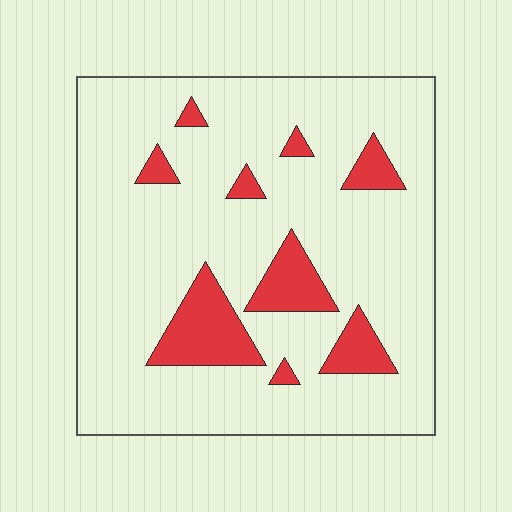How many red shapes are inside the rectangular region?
9.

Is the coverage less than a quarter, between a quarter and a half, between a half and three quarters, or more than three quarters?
Less than a quarter.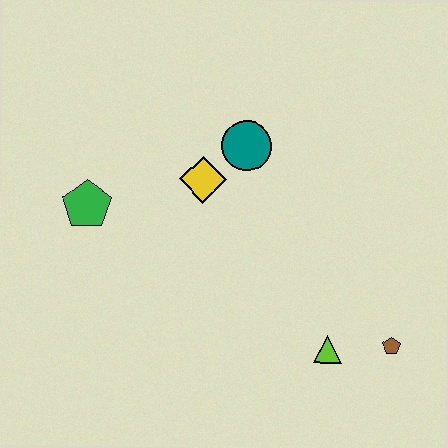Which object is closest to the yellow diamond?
The teal circle is closest to the yellow diamond.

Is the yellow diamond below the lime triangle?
No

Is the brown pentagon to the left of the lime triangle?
No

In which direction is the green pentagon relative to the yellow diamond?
The green pentagon is to the left of the yellow diamond.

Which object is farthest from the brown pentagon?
The green pentagon is farthest from the brown pentagon.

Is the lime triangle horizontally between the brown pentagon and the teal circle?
Yes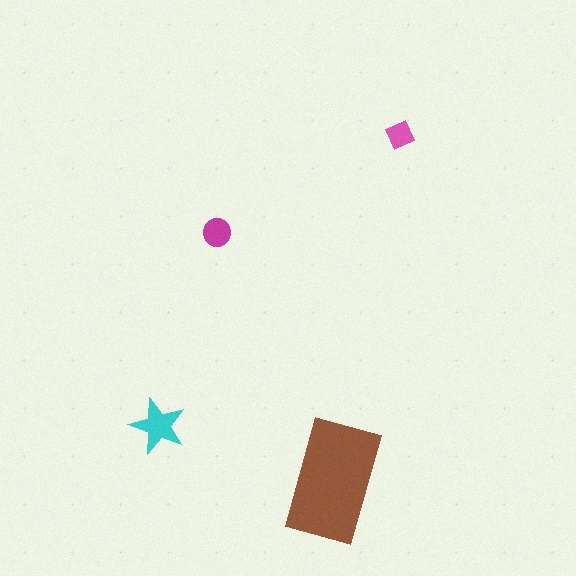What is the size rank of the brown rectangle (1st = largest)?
1st.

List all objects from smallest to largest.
The pink diamond, the magenta circle, the cyan star, the brown rectangle.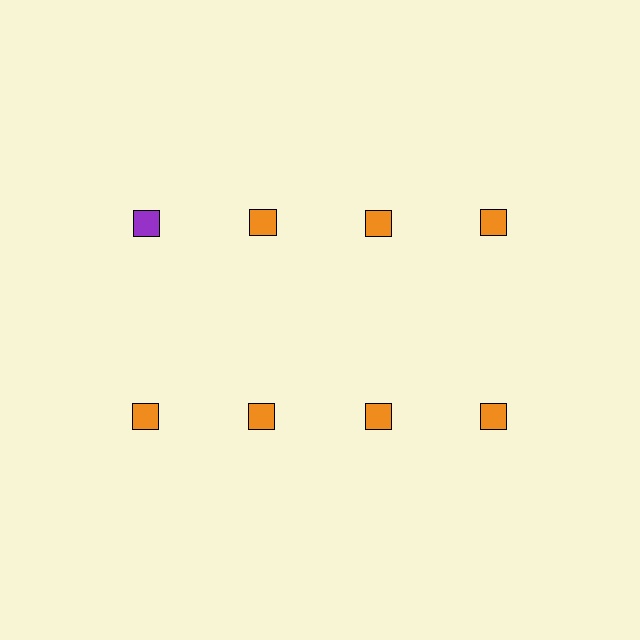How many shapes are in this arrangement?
There are 8 shapes arranged in a grid pattern.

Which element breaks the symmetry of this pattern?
The purple square in the top row, leftmost column breaks the symmetry. All other shapes are orange squares.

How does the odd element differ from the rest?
It has a different color: purple instead of orange.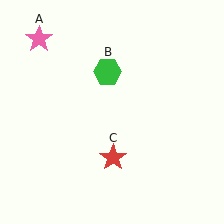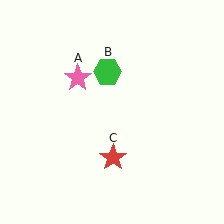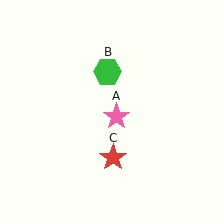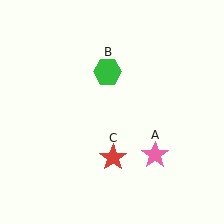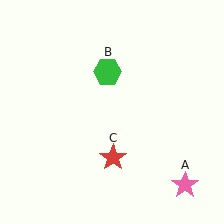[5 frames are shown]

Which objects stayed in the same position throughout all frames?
Green hexagon (object B) and red star (object C) remained stationary.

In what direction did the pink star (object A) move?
The pink star (object A) moved down and to the right.